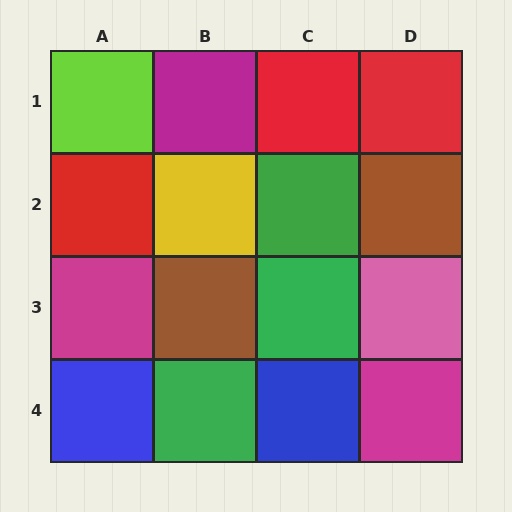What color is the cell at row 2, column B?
Yellow.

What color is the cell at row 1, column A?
Lime.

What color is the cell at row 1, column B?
Magenta.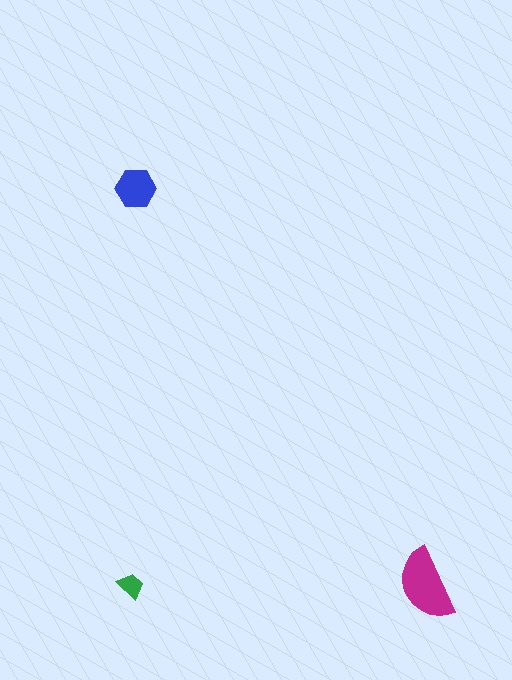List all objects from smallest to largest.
The green trapezoid, the blue hexagon, the magenta semicircle.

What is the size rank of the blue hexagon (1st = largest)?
2nd.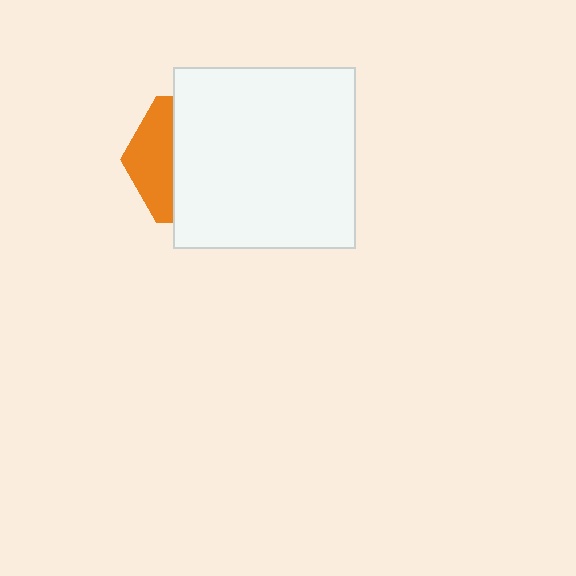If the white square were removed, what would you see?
You would see the complete orange hexagon.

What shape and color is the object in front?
The object in front is a white square.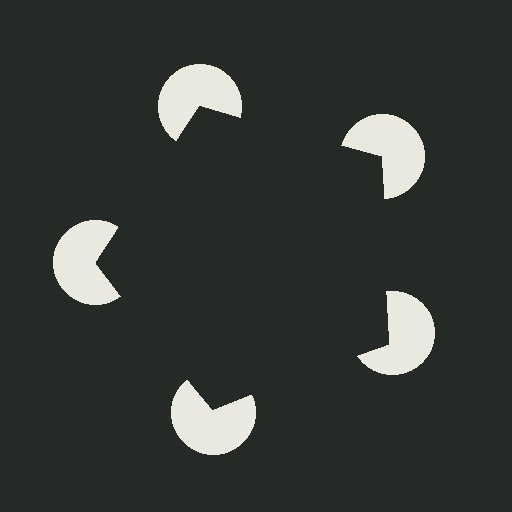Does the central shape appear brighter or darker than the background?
It typically appears slightly darker than the background, even though no actual brightness change is drawn.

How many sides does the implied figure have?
5 sides.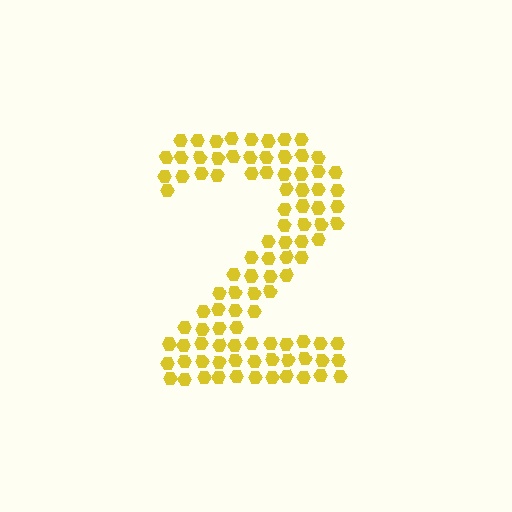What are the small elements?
The small elements are hexagons.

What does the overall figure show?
The overall figure shows the digit 2.